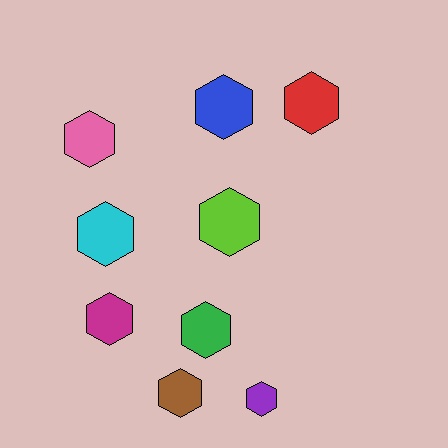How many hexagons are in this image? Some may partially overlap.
There are 9 hexagons.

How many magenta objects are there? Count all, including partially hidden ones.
There is 1 magenta object.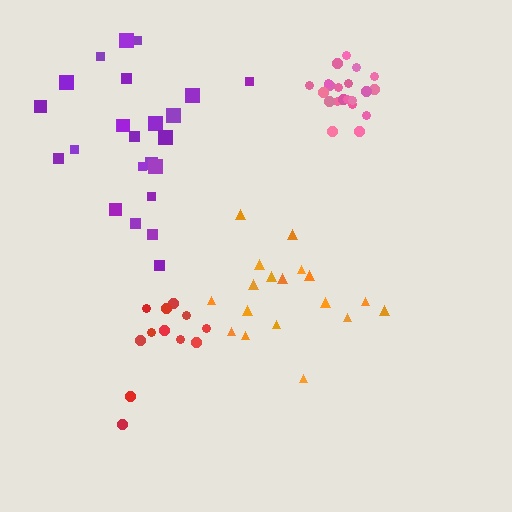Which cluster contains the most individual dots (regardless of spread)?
Purple (24).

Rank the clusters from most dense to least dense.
pink, orange, purple, red.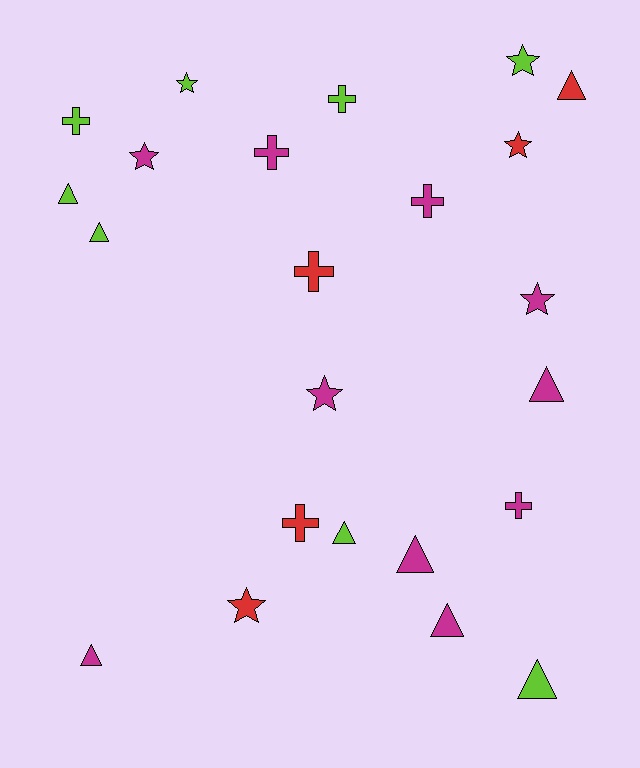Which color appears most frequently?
Magenta, with 10 objects.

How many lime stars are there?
There are 2 lime stars.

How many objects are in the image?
There are 23 objects.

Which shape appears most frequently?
Triangle, with 9 objects.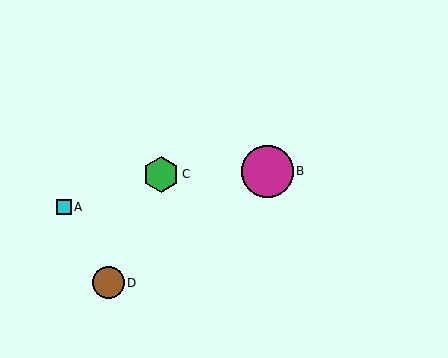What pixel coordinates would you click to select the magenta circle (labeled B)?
Click at (267, 171) to select the magenta circle B.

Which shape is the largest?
The magenta circle (labeled B) is the largest.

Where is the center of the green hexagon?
The center of the green hexagon is at (161, 174).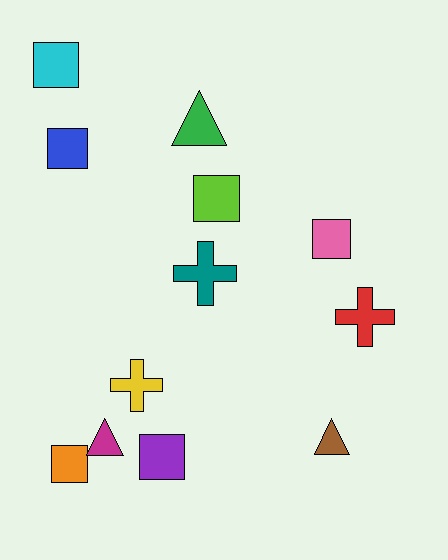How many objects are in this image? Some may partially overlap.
There are 12 objects.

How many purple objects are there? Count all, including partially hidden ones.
There is 1 purple object.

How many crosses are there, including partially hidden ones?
There are 3 crosses.